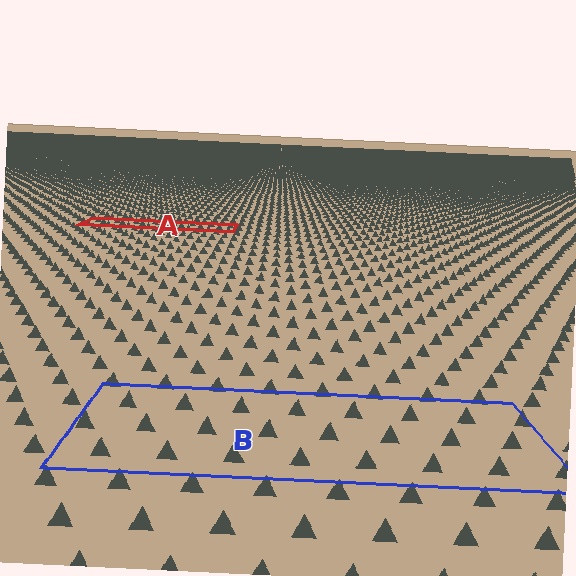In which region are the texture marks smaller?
The texture marks are smaller in region A, because it is farther away.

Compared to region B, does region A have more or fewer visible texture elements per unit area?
Region A has more texture elements per unit area — they are packed more densely because it is farther away.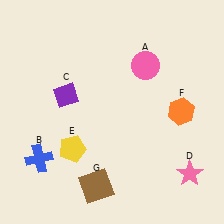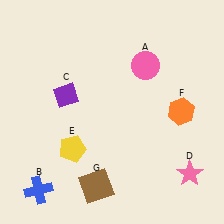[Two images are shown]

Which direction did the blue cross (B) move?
The blue cross (B) moved down.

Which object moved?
The blue cross (B) moved down.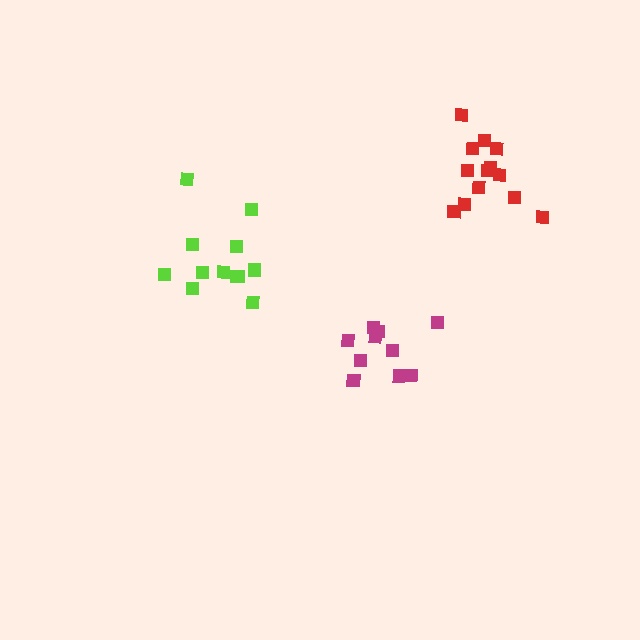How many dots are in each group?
Group 1: 10 dots, Group 2: 12 dots, Group 3: 13 dots (35 total).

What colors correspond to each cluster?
The clusters are colored: magenta, lime, red.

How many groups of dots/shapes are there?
There are 3 groups.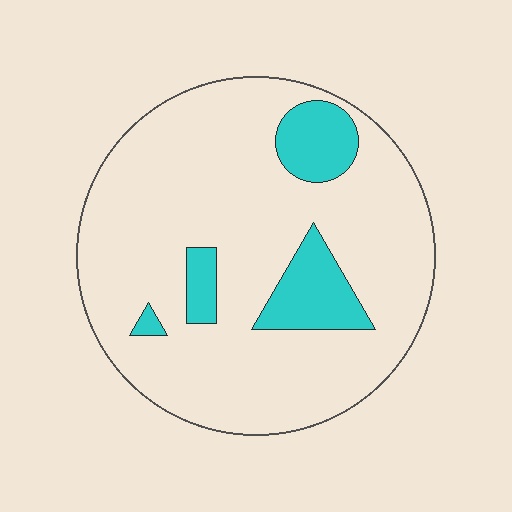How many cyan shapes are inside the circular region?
4.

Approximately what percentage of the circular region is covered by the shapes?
Approximately 15%.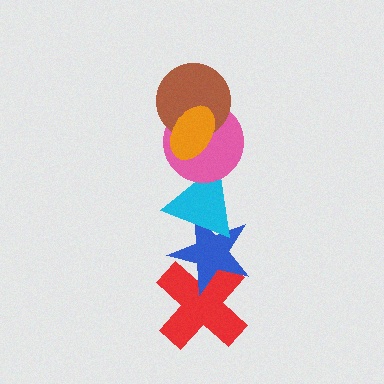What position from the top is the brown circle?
The brown circle is 2nd from the top.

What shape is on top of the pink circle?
The brown circle is on top of the pink circle.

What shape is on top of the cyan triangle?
The pink circle is on top of the cyan triangle.